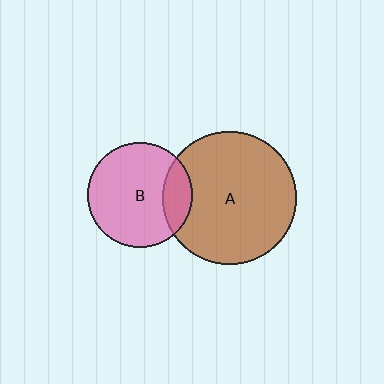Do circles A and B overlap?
Yes.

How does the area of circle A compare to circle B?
Approximately 1.6 times.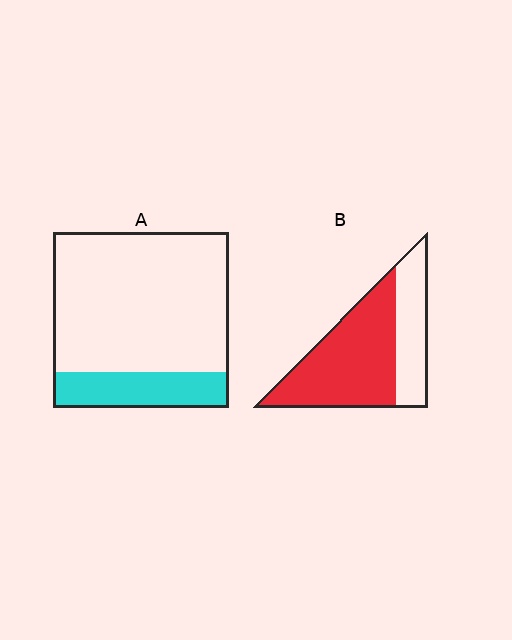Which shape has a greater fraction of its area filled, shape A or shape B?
Shape B.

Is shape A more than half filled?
No.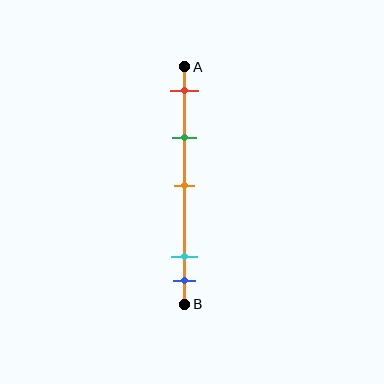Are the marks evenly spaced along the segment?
No, the marks are not evenly spaced.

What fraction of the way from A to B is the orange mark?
The orange mark is approximately 50% (0.5) of the way from A to B.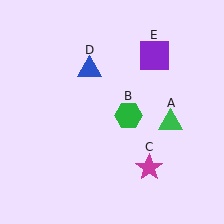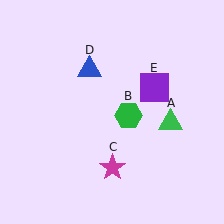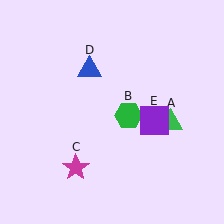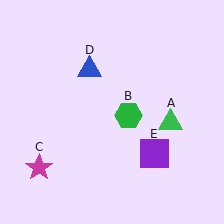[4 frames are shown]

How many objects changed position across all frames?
2 objects changed position: magenta star (object C), purple square (object E).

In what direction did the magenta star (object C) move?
The magenta star (object C) moved left.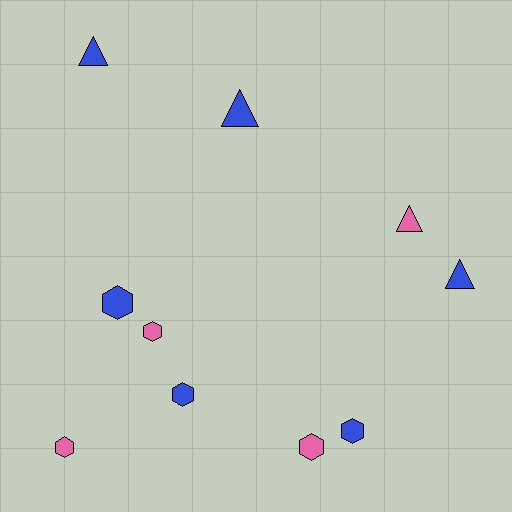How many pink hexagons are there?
There are 3 pink hexagons.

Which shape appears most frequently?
Hexagon, with 6 objects.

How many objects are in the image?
There are 10 objects.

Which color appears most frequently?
Blue, with 6 objects.